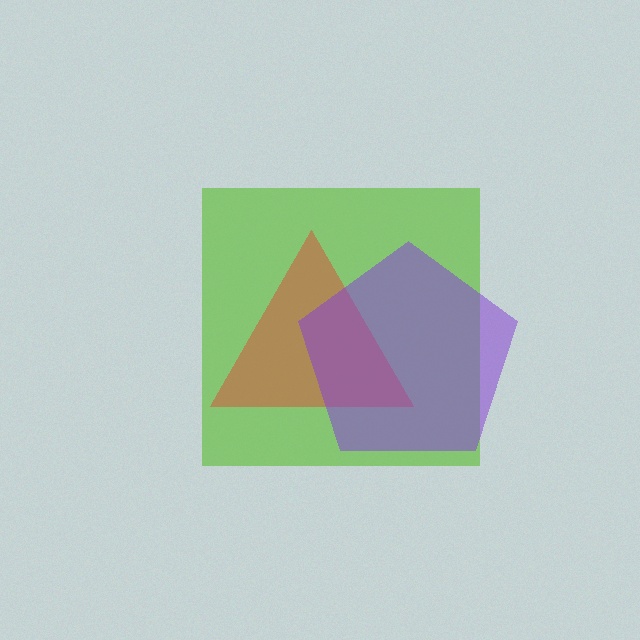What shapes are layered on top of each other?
The layered shapes are: a lime square, a red triangle, a purple pentagon.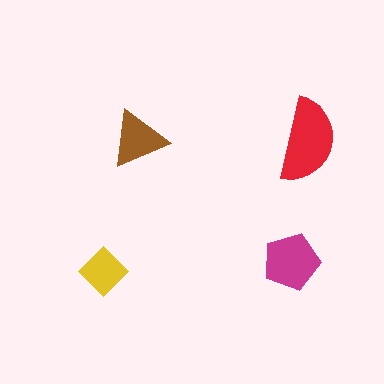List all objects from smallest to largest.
The yellow diamond, the brown triangle, the magenta pentagon, the red semicircle.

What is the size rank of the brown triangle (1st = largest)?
3rd.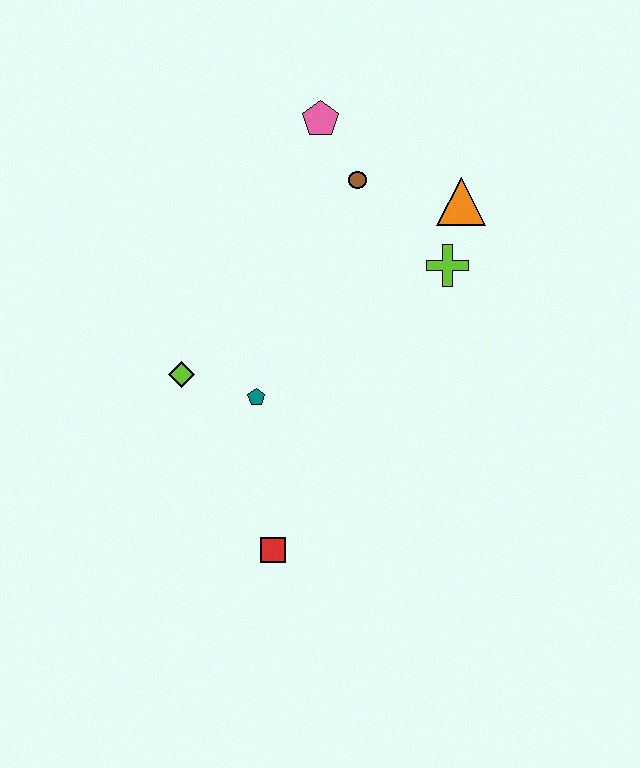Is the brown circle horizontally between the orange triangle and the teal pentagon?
Yes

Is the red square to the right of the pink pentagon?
No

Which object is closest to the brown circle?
The pink pentagon is closest to the brown circle.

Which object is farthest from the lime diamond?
The orange triangle is farthest from the lime diamond.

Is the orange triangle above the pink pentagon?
No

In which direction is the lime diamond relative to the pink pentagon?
The lime diamond is below the pink pentagon.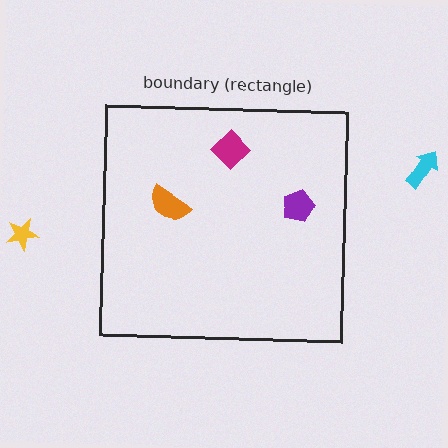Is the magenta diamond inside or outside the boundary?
Inside.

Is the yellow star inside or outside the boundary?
Outside.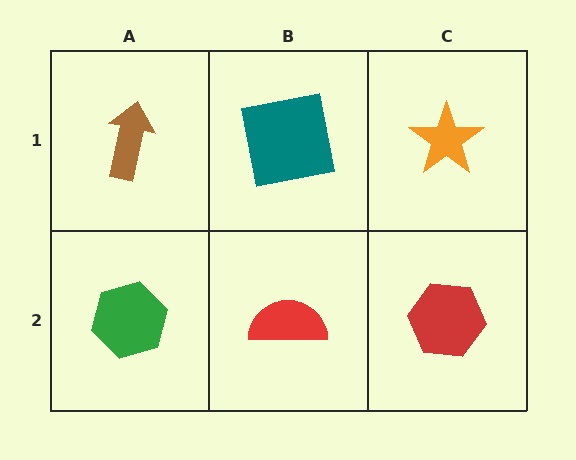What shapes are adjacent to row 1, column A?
A green hexagon (row 2, column A), a teal square (row 1, column B).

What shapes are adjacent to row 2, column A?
A brown arrow (row 1, column A), a red semicircle (row 2, column B).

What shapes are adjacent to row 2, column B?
A teal square (row 1, column B), a green hexagon (row 2, column A), a red hexagon (row 2, column C).